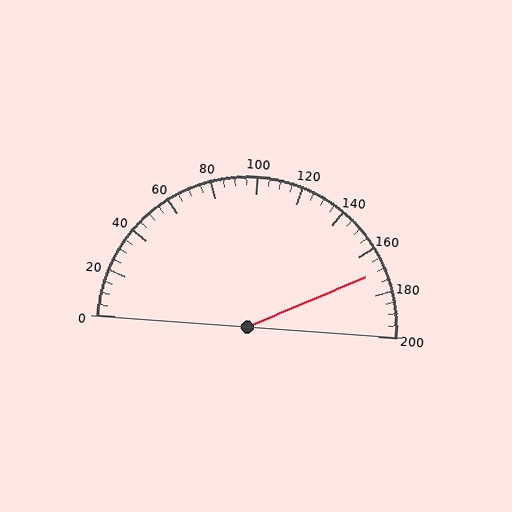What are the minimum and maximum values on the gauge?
The gauge ranges from 0 to 200.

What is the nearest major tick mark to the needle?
The nearest major tick mark is 160.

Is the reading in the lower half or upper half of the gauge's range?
The reading is in the upper half of the range (0 to 200).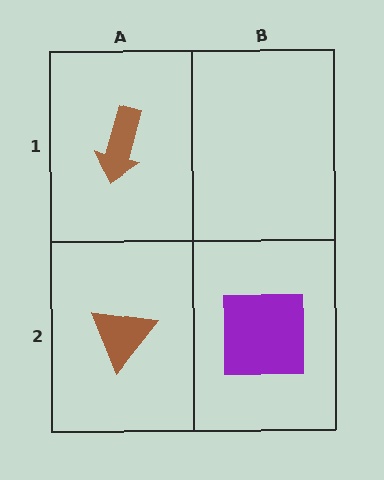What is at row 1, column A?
A brown arrow.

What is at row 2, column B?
A purple square.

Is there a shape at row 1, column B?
No, that cell is empty.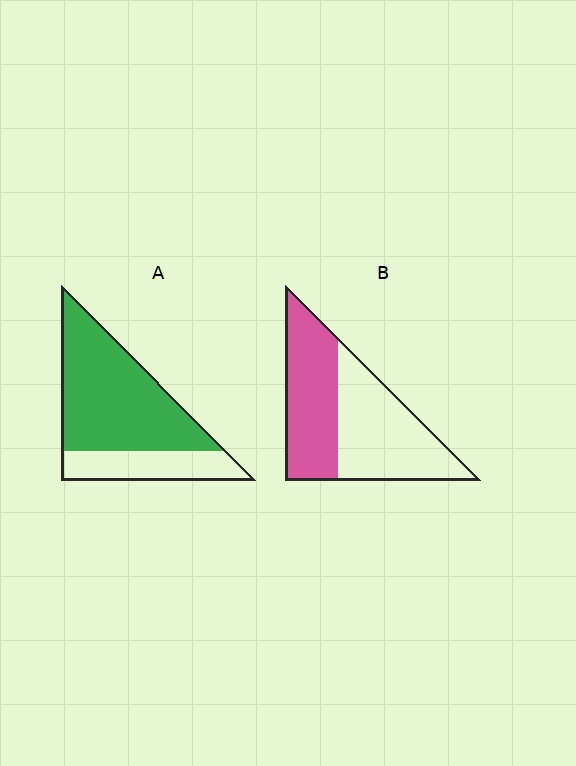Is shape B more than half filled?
Roughly half.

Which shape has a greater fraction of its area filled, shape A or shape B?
Shape A.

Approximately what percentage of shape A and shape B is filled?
A is approximately 70% and B is approximately 45%.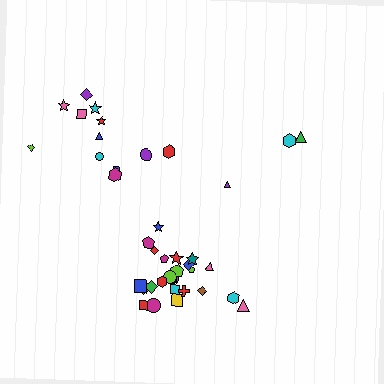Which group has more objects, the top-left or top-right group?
The top-left group.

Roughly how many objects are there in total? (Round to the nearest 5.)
Roughly 40 objects in total.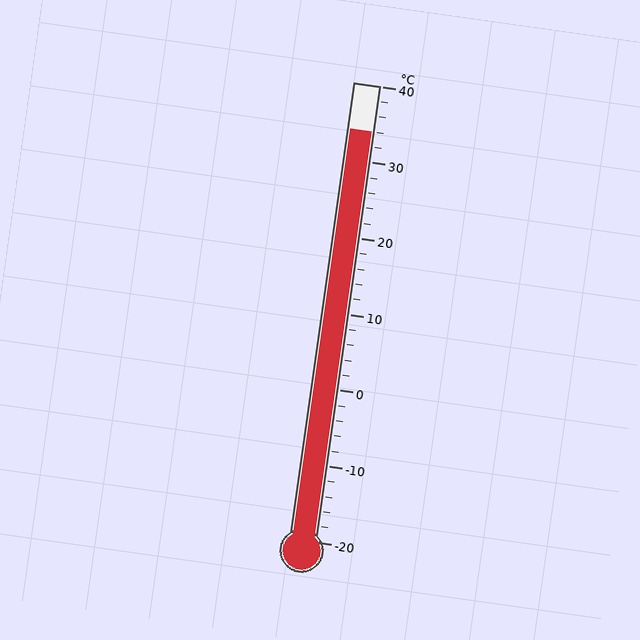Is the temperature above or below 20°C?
The temperature is above 20°C.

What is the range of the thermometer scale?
The thermometer scale ranges from -20°C to 40°C.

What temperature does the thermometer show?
The thermometer shows approximately 34°C.